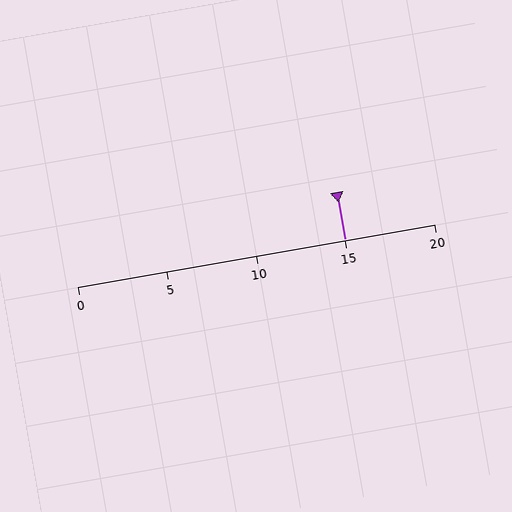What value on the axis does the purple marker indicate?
The marker indicates approximately 15.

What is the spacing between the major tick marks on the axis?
The major ticks are spaced 5 apart.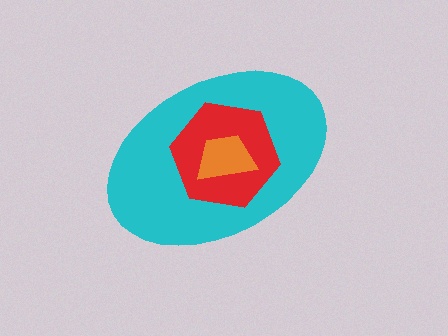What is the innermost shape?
The orange trapezoid.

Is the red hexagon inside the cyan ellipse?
Yes.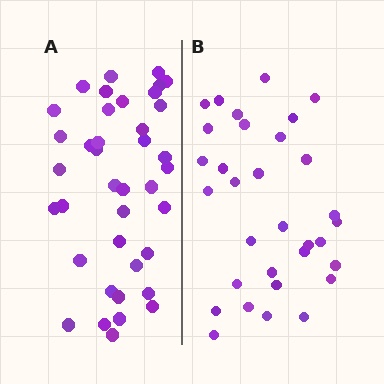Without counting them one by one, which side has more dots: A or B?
Region A (the left region) has more dots.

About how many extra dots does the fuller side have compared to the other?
Region A has roughly 8 or so more dots than region B.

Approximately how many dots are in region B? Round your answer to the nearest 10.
About 30 dots. (The exact count is 32, which rounds to 30.)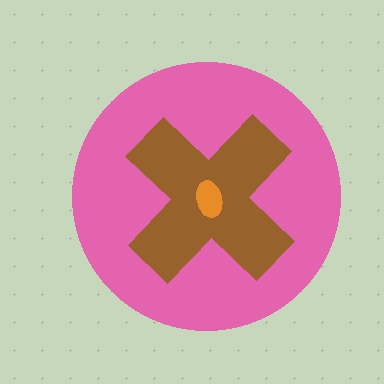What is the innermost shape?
The orange ellipse.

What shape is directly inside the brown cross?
The orange ellipse.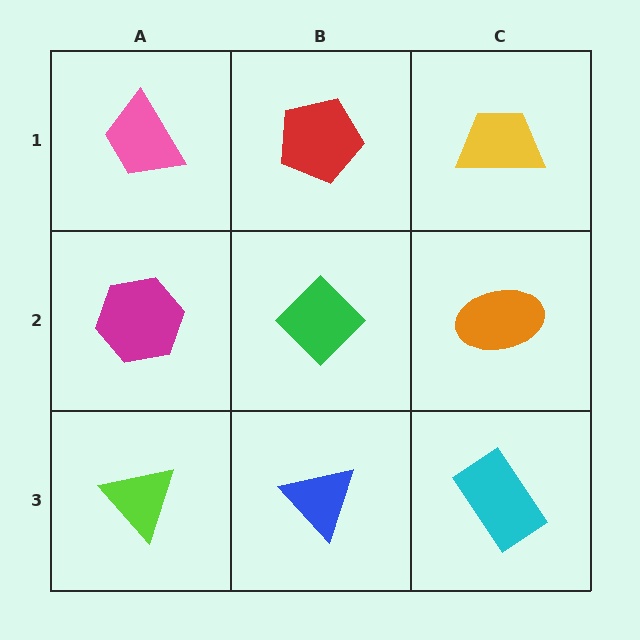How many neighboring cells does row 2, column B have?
4.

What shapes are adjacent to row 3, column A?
A magenta hexagon (row 2, column A), a blue triangle (row 3, column B).